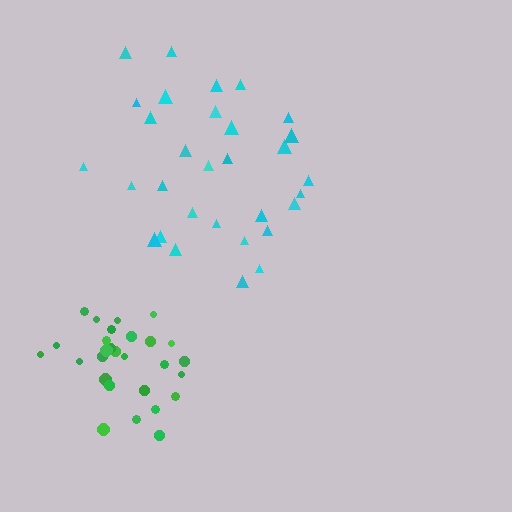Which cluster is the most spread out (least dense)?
Cyan.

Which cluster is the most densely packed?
Green.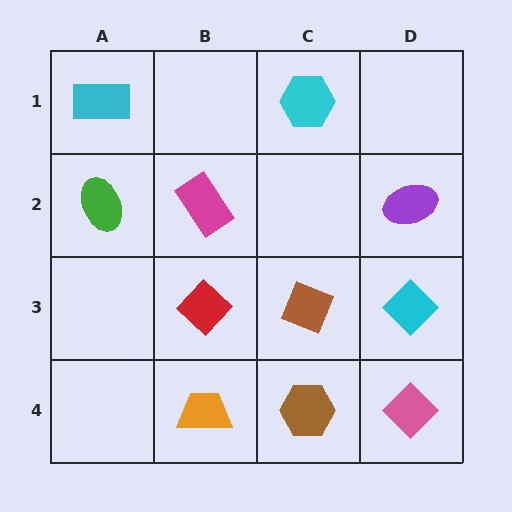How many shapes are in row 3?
3 shapes.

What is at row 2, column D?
A purple ellipse.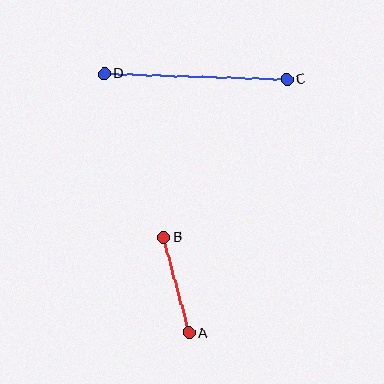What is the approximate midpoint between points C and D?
The midpoint is at approximately (196, 76) pixels.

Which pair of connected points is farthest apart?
Points C and D are farthest apart.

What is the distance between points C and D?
The distance is approximately 182 pixels.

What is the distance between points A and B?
The distance is approximately 98 pixels.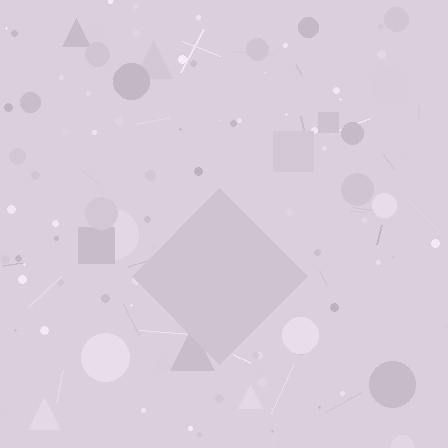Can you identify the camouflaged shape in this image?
The camouflaged shape is a diamond.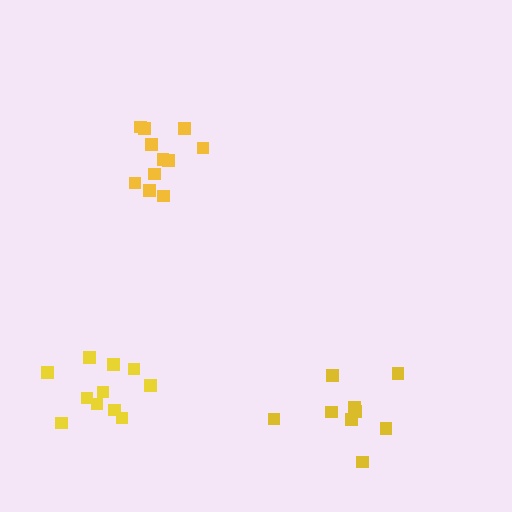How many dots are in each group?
Group 1: 11 dots, Group 2: 9 dots, Group 3: 11 dots (31 total).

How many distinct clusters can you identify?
There are 3 distinct clusters.